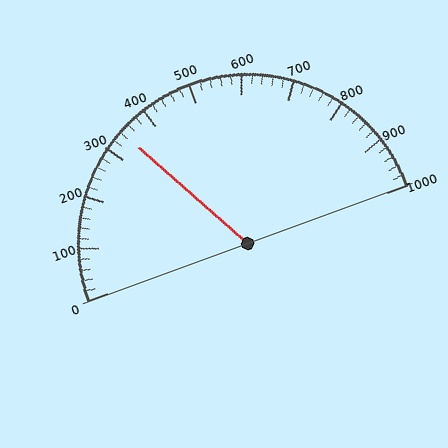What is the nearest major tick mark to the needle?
The nearest major tick mark is 300.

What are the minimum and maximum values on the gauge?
The gauge ranges from 0 to 1000.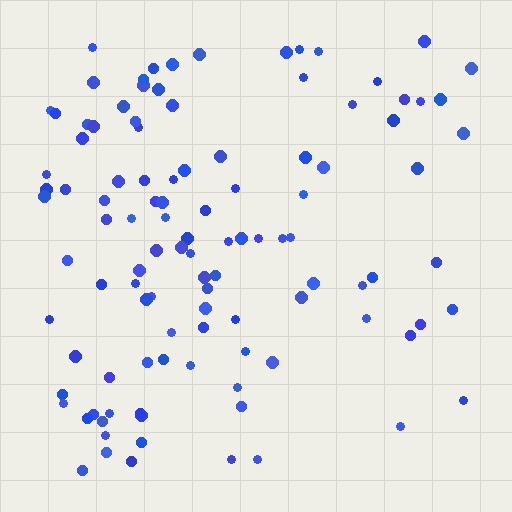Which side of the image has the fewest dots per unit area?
The right.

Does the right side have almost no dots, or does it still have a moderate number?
Still a moderate number, just noticeably fewer than the left.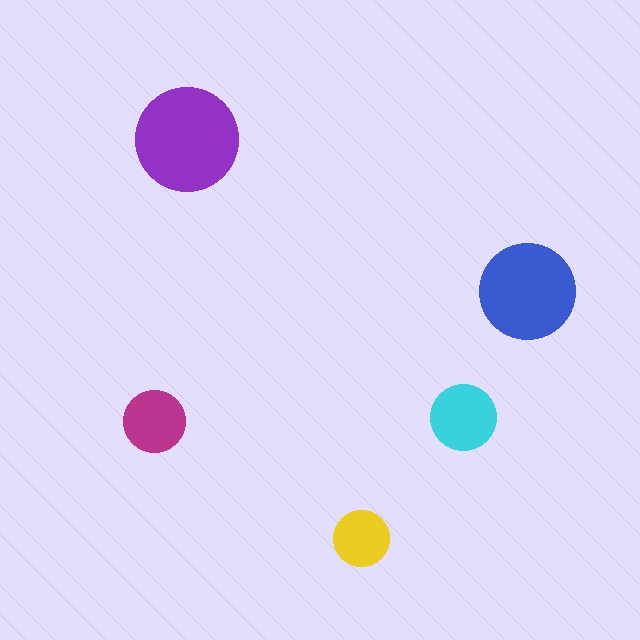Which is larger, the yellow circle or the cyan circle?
The cyan one.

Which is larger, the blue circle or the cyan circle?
The blue one.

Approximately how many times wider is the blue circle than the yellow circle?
About 1.5 times wider.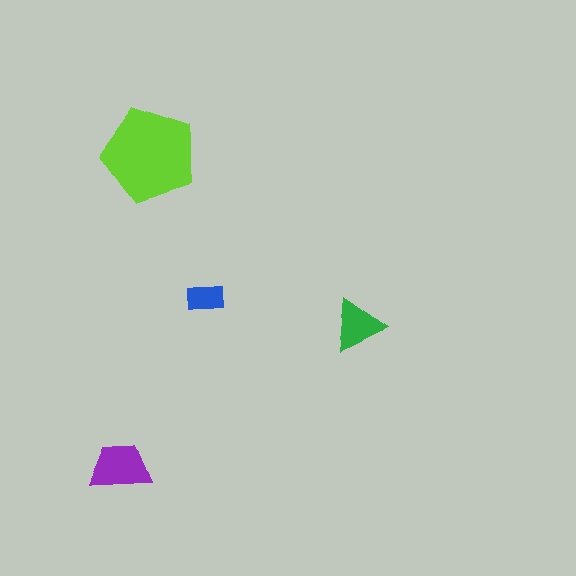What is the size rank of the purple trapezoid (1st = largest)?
2nd.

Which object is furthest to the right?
The green triangle is rightmost.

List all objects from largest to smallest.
The lime pentagon, the purple trapezoid, the green triangle, the blue rectangle.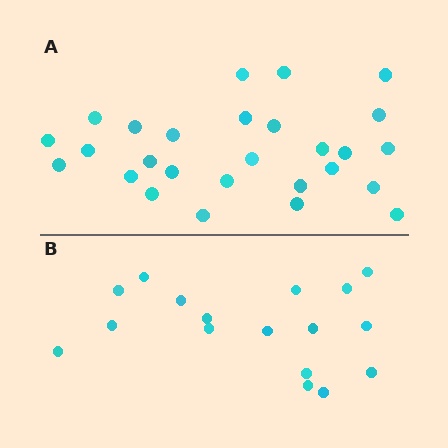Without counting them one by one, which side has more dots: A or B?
Region A (the top region) has more dots.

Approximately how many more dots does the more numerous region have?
Region A has roughly 10 or so more dots than region B.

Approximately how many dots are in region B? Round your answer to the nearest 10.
About 20 dots. (The exact count is 17, which rounds to 20.)